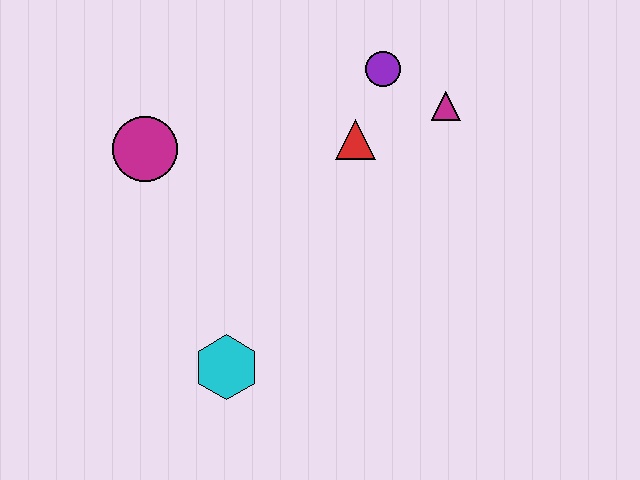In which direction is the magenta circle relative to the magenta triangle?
The magenta circle is to the left of the magenta triangle.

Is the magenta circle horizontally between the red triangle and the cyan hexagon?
No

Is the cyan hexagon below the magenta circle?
Yes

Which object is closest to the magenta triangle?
The purple circle is closest to the magenta triangle.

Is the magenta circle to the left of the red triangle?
Yes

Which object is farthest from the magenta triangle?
The cyan hexagon is farthest from the magenta triangle.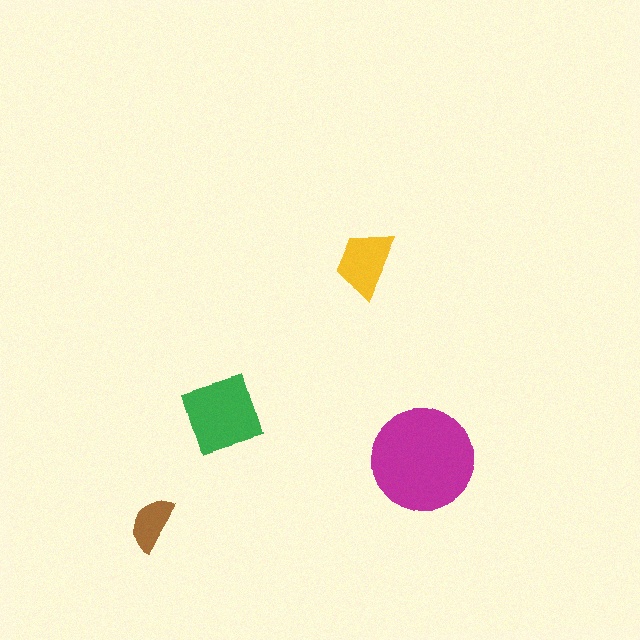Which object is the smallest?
The brown semicircle.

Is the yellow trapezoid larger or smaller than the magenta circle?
Smaller.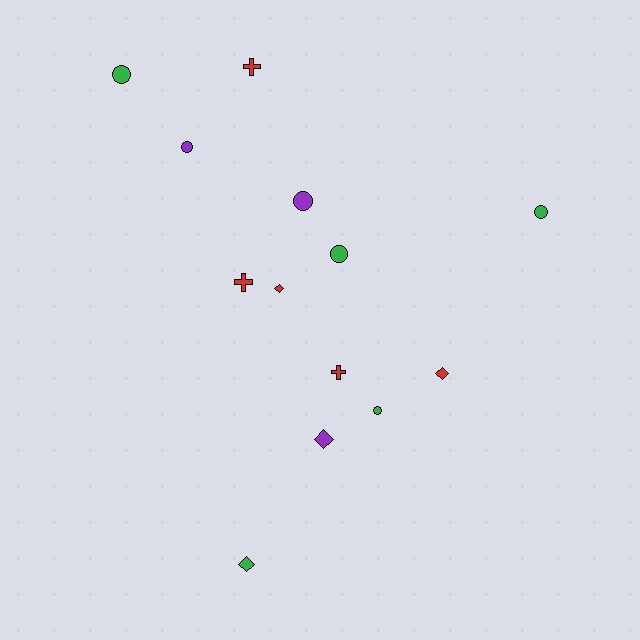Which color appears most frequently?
Red, with 5 objects.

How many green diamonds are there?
There is 1 green diamond.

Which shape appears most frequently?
Circle, with 6 objects.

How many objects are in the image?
There are 13 objects.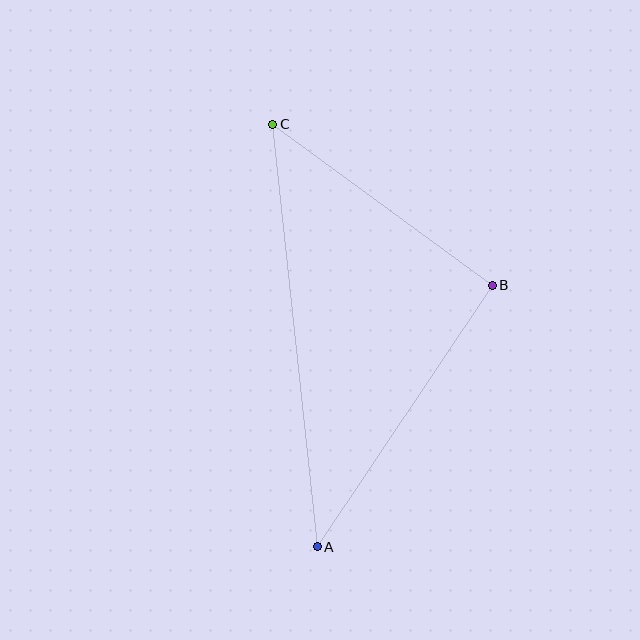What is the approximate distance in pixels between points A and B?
The distance between A and B is approximately 315 pixels.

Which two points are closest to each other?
Points B and C are closest to each other.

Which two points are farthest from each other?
Points A and C are farthest from each other.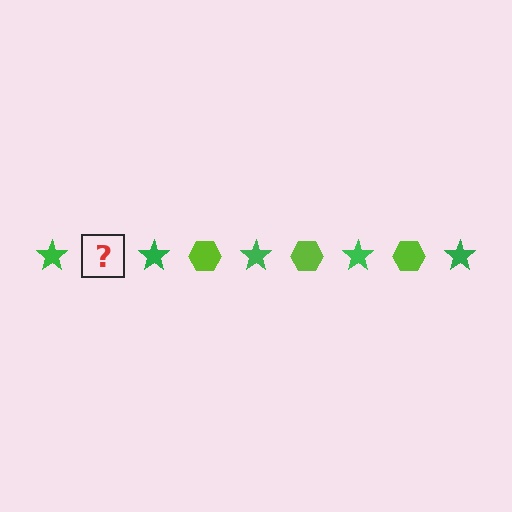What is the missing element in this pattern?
The missing element is a lime hexagon.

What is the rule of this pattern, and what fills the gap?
The rule is that the pattern alternates between green star and lime hexagon. The gap should be filled with a lime hexagon.